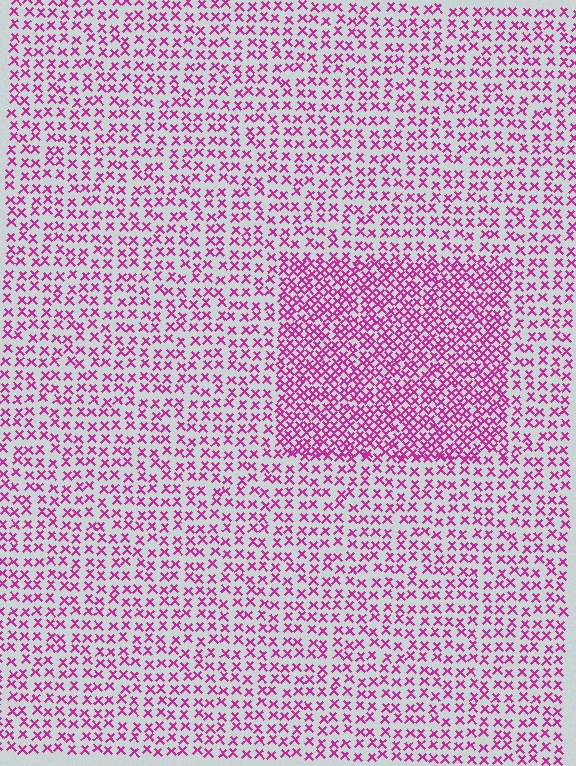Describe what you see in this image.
The image contains small magenta elements arranged at two different densities. A rectangle-shaped region is visible where the elements are more densely packed than the surrounding area.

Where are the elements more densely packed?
The elements are more densely packed inside the rectangle boundary.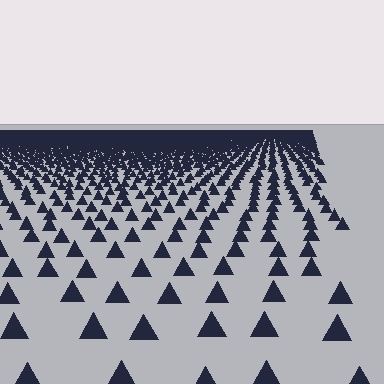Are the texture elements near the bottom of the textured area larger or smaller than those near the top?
Larger. Near the bottom, elements are closer to the viewer and appear at a bigger on-screen size.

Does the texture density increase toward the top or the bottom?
Density increases toward the top.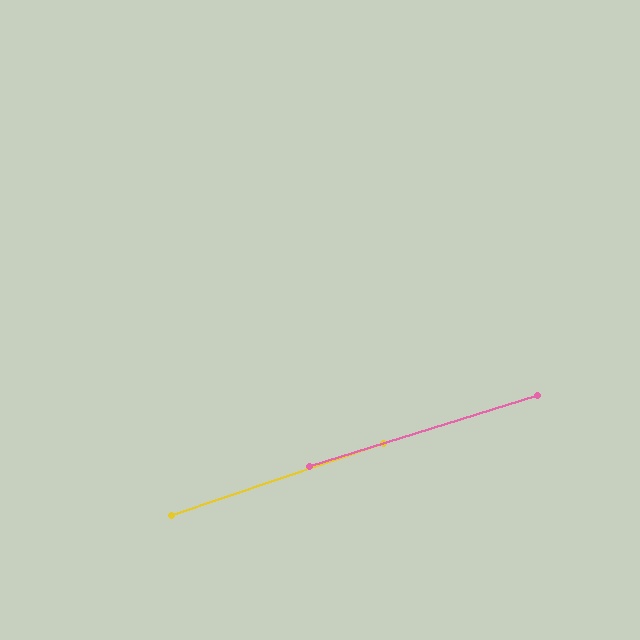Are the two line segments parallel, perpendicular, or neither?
Parallel — their directions differ by only 1.5°.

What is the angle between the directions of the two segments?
Approximately 1 degree.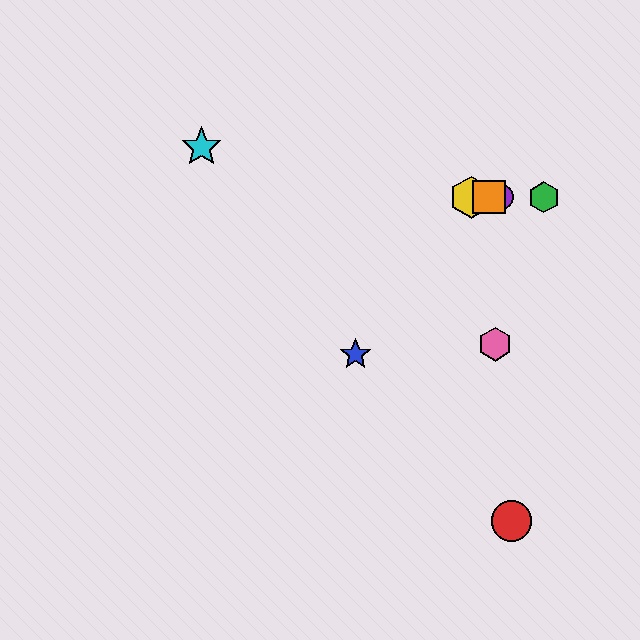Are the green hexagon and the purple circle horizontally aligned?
Yes, both are at y≈197.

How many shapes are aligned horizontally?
4 shapes (the green hexagon, the yellow hexagon, the purple circle, the orange square) are aligned horizontally.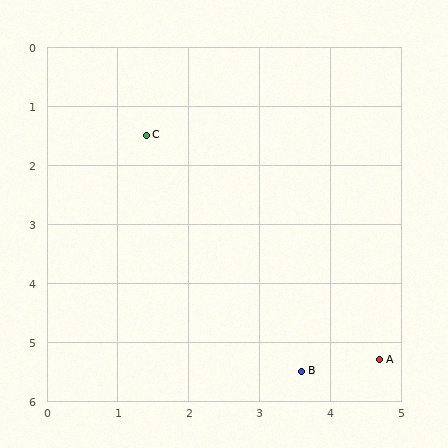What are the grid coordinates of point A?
Point A is at approximately (4.7, 5.3).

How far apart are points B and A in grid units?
Points B and A are about 1.1 grid units apart.